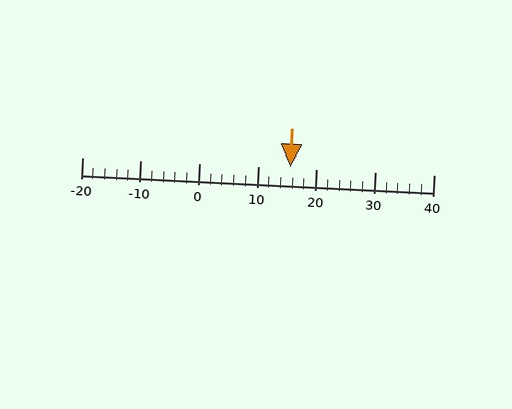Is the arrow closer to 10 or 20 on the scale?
The arrow is closer to 20.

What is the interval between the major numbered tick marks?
The major tick marks are spaced 10 units apart.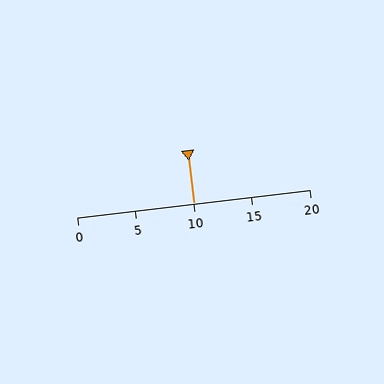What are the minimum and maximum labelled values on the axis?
The axis runs from 0 to 20.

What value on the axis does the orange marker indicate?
The marker indicates approximately 10.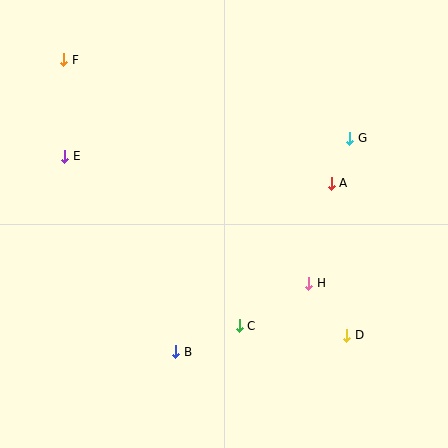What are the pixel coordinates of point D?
Point D is at (347, 335).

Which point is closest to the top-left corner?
Point F is closest to the top-left corner.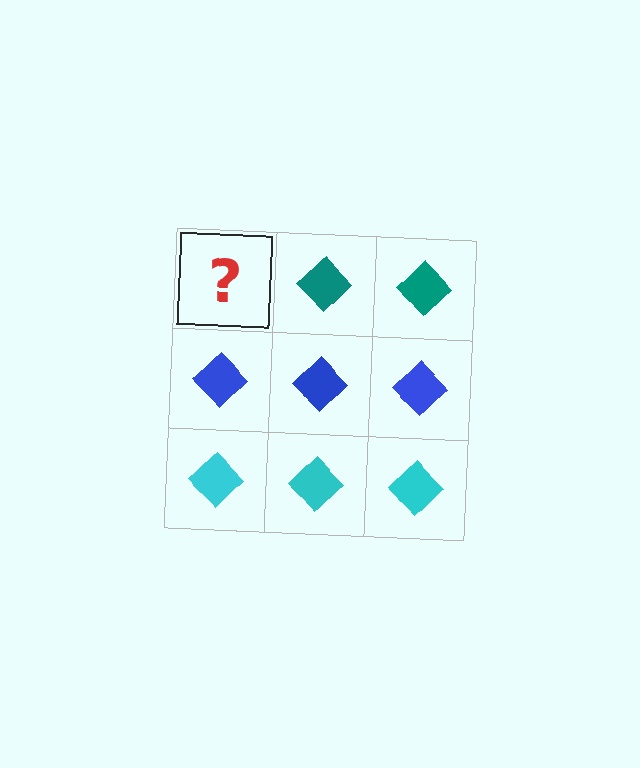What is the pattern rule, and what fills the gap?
The rule is that each row has a consistent color. The gap should be filled with a teal diamond.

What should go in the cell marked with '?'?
The missing cell should contain a teal diamond.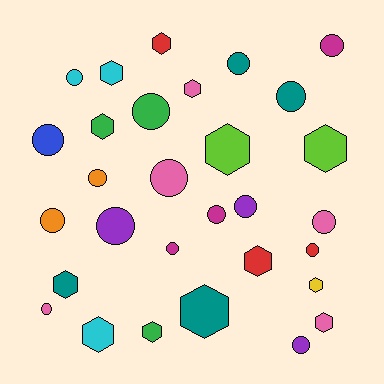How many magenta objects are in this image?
There are 3 magenta objects.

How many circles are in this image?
There are 17 circles.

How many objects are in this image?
There are 30 objects.